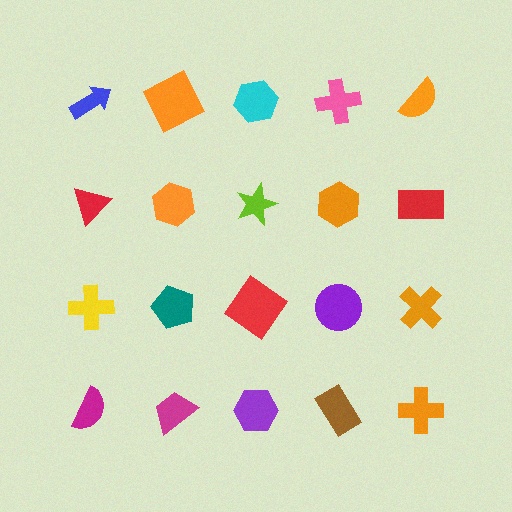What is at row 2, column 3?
A lime star.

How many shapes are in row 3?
5 shapes.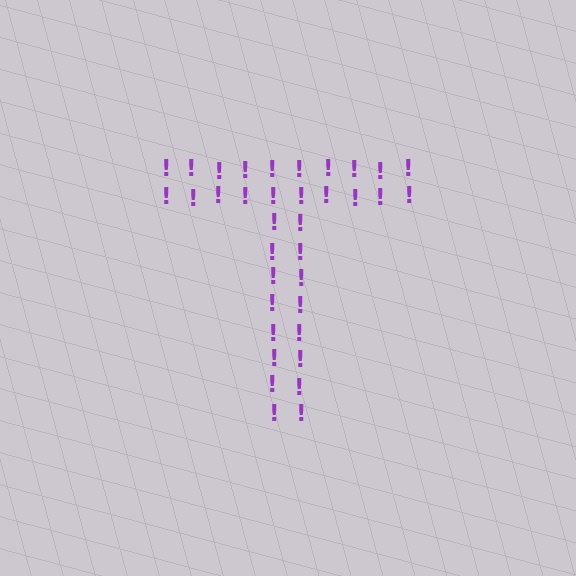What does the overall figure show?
The overall figure shows the letter T.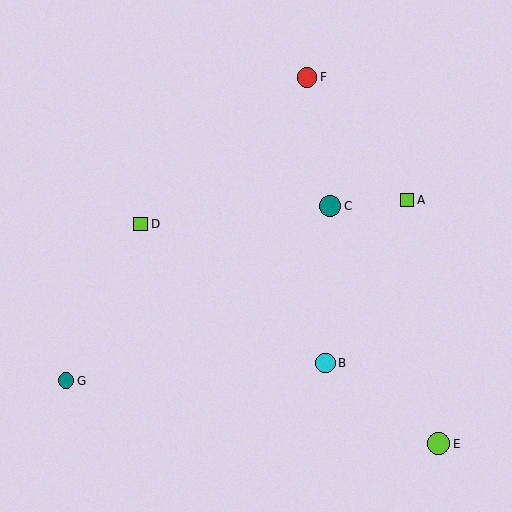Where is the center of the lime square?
The center of the lime square is at (407, 200).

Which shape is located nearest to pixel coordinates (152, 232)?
The lime square (labeled D) at (141, 224) is nearest to that location.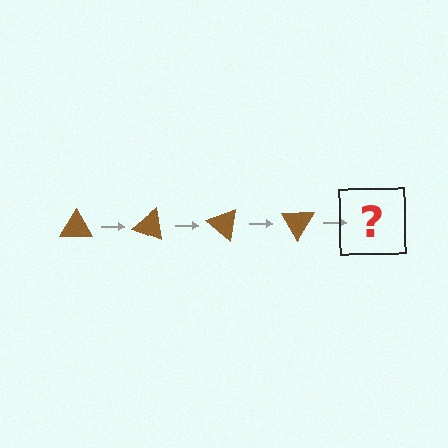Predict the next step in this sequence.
The next step is a brown triangle rotated 80 degrees.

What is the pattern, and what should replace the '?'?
The pattern is that the triangle rotates 20 degrees each step. The '?' should be a brown triangle rotated 80 degrees.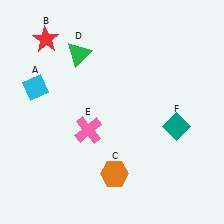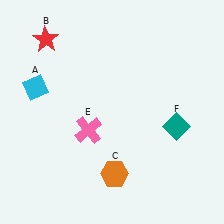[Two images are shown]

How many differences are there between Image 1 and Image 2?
There is 1 difference between the two images.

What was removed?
The green triangle (D) was removed in Image 2.